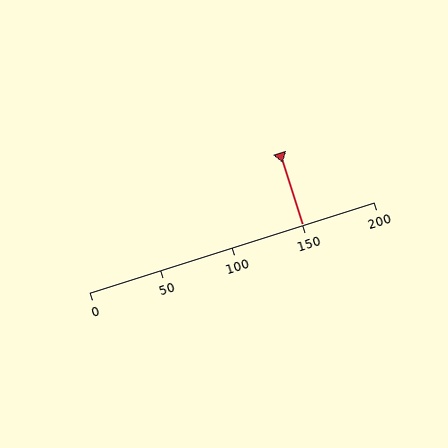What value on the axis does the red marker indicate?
The marker indicates approximately 150.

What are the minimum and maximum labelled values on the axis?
The axis runs from 0 to 200.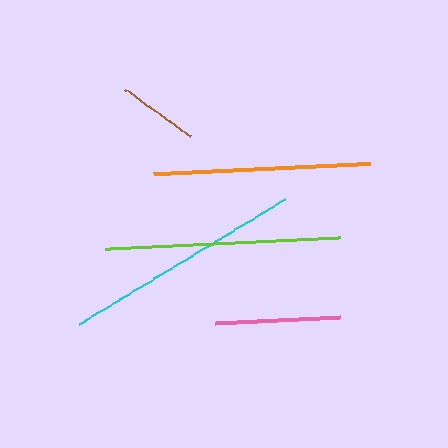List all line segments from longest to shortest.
From longest to shortest: cyan, lime, orange, pink, brown.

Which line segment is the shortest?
The brown line is the shortest at approximately 80 pixels.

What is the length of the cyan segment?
The cyan segment is approximately 241 pixels long.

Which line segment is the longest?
The cyan line is the longest at approximately 241 pixels.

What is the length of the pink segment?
The pink segment is approximately 125 pixels long.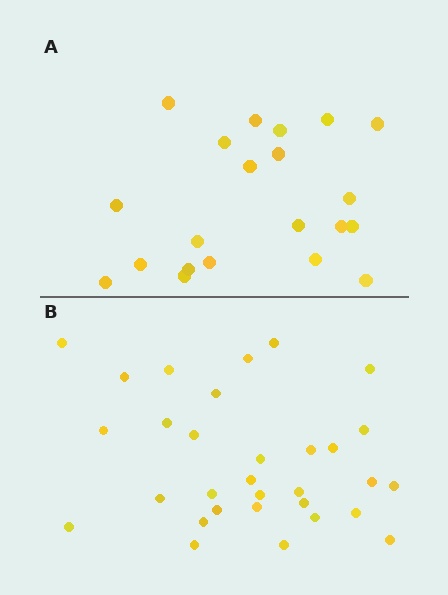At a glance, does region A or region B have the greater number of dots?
Region B (the bottom region) has more dots.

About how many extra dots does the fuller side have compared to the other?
Region B has roughly 10 or so more dots than region A.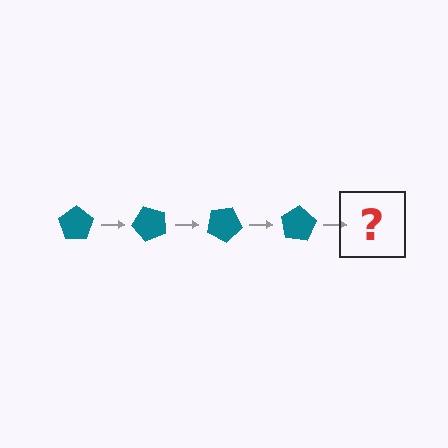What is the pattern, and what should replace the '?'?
The pattern is that the pentagon rotates 50 degrees each step. The '?' should be a teal pentagon rotated 200 degrees.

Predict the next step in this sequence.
The next step is a teal pentagon rotated 200 degrees.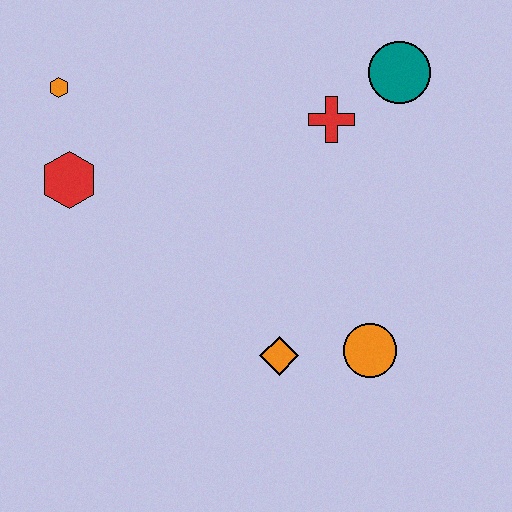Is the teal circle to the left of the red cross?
No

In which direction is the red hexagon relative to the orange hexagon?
The red hexagon is below the orange hexagon.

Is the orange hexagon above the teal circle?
No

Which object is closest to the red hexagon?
The orange hexagon is closest to the red hexagon.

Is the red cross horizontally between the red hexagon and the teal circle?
Yes